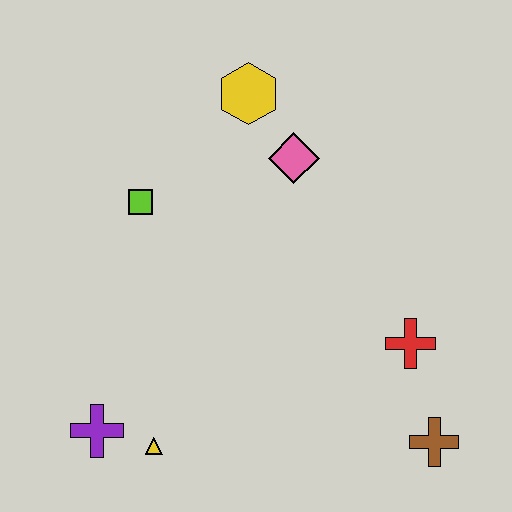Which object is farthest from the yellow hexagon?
The brown cross is farthest from the yellow hexagon.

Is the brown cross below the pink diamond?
Yes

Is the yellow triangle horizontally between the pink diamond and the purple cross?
Yes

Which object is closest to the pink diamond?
The yellow hexagon is closest to the pink diamond.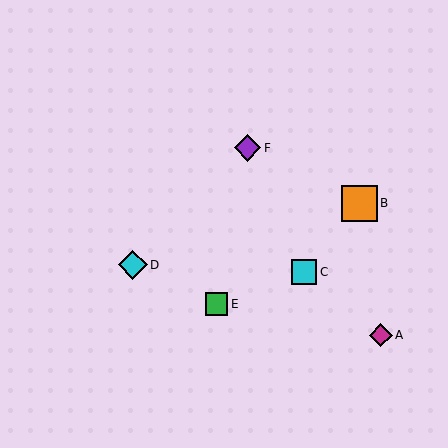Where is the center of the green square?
The center of the green square is at (217, 304).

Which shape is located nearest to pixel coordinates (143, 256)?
The cyan diamond (labeled D) at (133, 265) is nearest to that location.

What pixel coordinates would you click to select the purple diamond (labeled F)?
Click at (248, 148) to select the purple diamond F.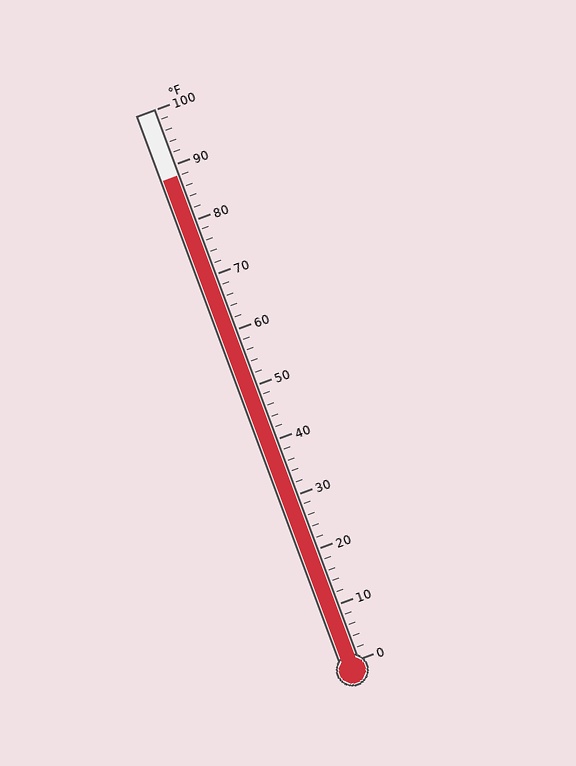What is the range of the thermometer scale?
The thermometer scale ranges from 0°F to 100°F.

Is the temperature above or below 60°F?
The temperature is above 60°F.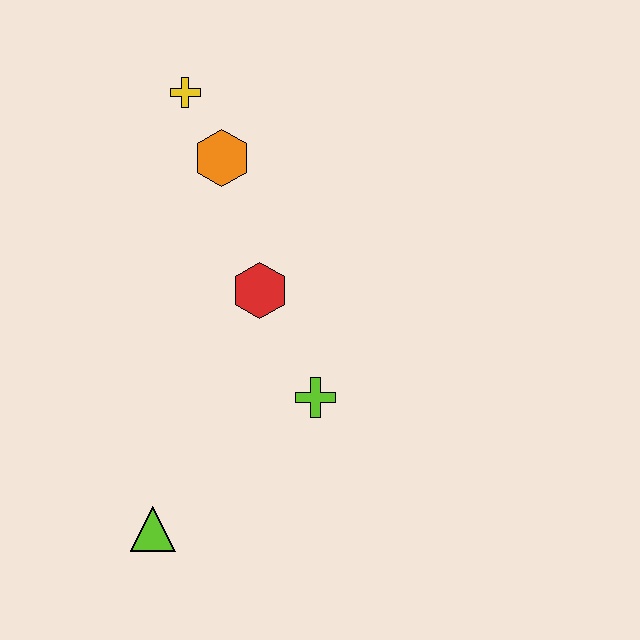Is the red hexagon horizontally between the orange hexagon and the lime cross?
Yes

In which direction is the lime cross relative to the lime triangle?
The lime cross is to the right of the lime triangle.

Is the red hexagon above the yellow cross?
No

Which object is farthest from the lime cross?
The yellow cross is farthest from the lime cross.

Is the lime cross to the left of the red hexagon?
No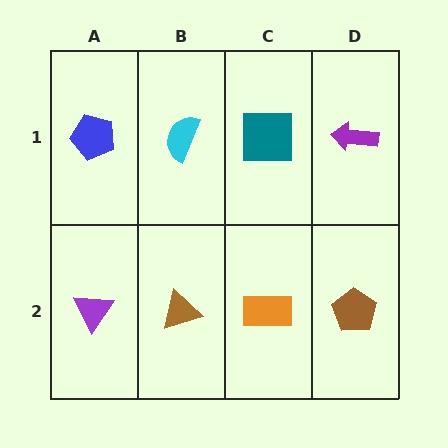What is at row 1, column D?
A purple arrow.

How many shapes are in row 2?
4 shapes.